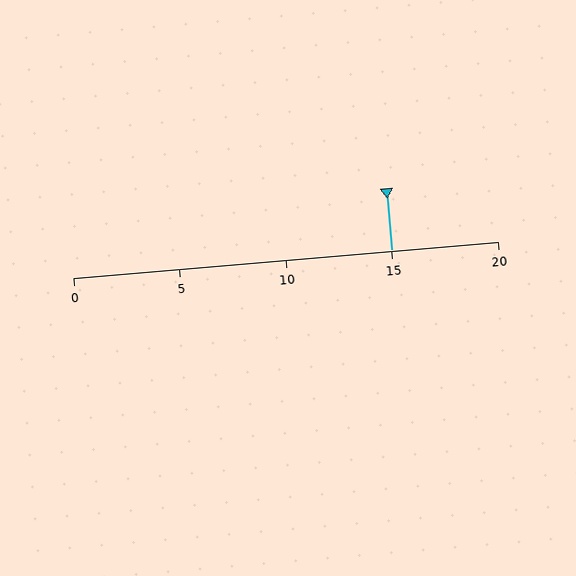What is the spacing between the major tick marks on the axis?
The major ticks are spaced 5 apart.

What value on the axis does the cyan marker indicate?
The marker indicates approximately 15.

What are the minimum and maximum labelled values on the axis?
The axis runs from 0 to 20.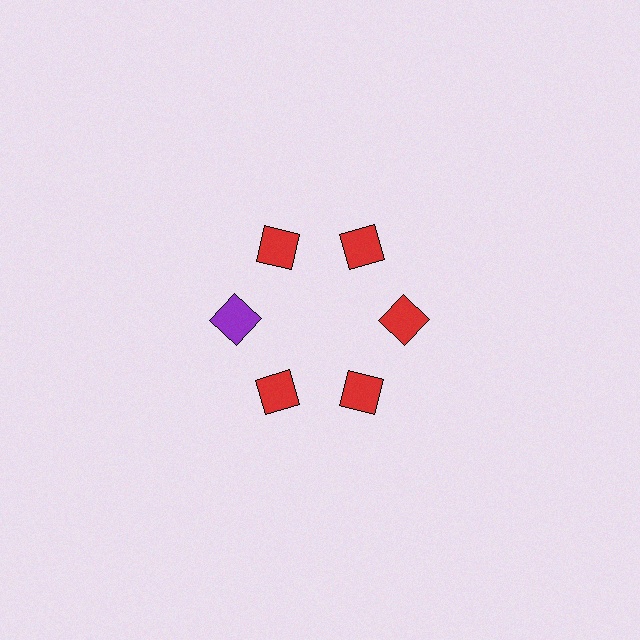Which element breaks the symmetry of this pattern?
The purple square at roughly the 9 o'clock position breaks the symmetry. All other shapes are red squares.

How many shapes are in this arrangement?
There are 6 shapes arranged in a ring pattern.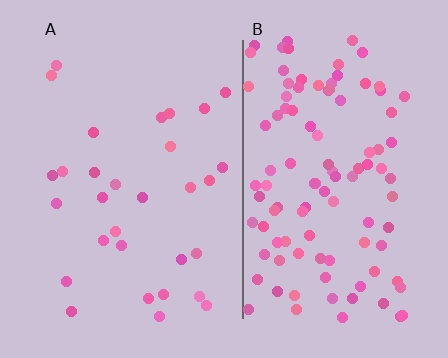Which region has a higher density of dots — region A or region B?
B (the right).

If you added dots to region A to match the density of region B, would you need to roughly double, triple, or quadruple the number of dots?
Approximately quadruple.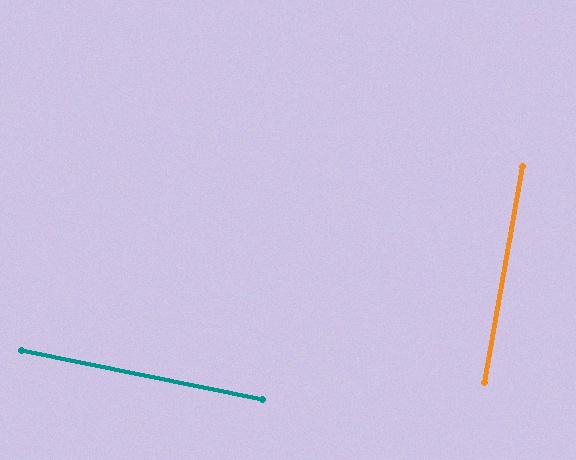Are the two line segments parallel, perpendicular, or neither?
Perpendicular — they meet at approximately 89°.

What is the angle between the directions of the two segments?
Approximately 89 degrees.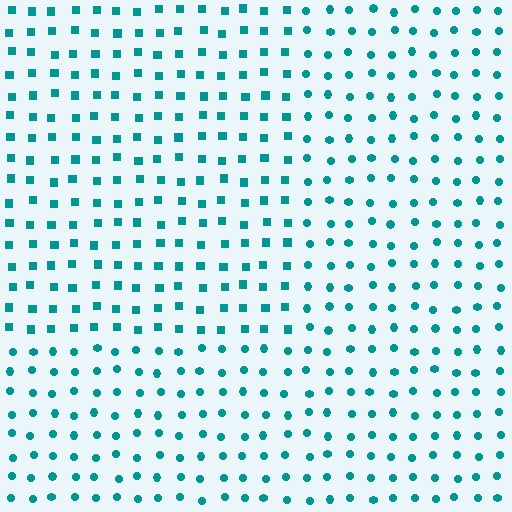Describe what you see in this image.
The image is filled with small teal elements arranged in a uniform grid. A rectangle-shaped region contains squares, while the surrounding area contains circles. The boundary is defined purely by the change in element shape.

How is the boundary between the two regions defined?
The boundary is defined by a change in element shape: squares inside vs. circles outside. All elements share the same color and spacing.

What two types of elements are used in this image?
The image uses squares inside the rectangle region and circles outside it.